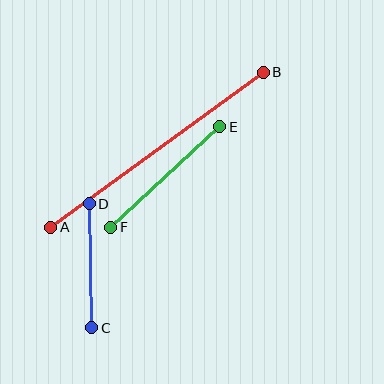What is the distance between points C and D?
The distance is approximately 124 pixels.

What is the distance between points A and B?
The distance is approximately 263 pixels.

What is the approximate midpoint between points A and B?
The midpoint is at approximately (157, 150) pixels.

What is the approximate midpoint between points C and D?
The midpoint is at approximately (91, 266) pixels.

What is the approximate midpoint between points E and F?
The midpoint is at approximately (165, 177) pixels.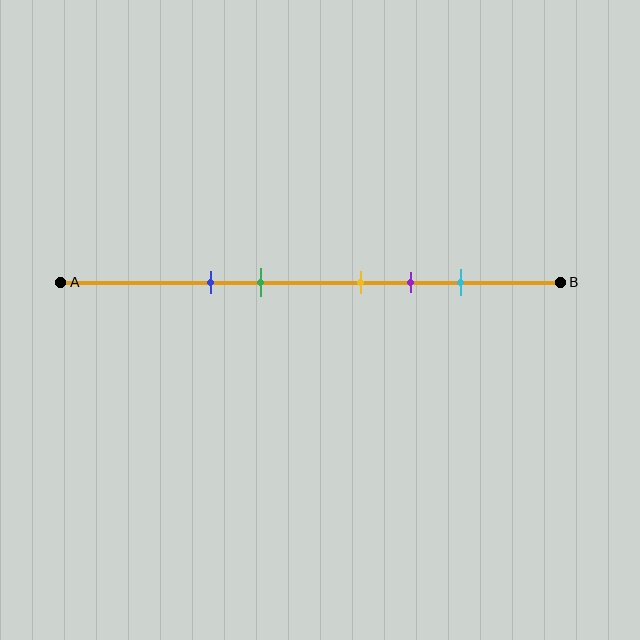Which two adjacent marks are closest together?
The yellow and purple marks are the closest adjacent pair.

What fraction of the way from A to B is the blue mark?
The blue mark is approximately 30% (0.3) of the way from A to B.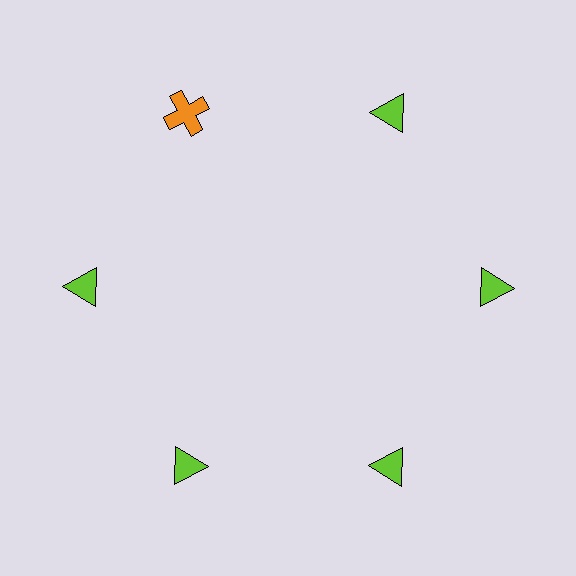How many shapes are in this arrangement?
There are 6 shapes arranged in a ring pattern.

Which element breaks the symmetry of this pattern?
The orange cross at roughly the 11 o'clock position breaks the symmetry. All other shapes are lime triangles.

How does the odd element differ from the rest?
It differs in both color (orange instead of lime) and shape (cross instead of triangle).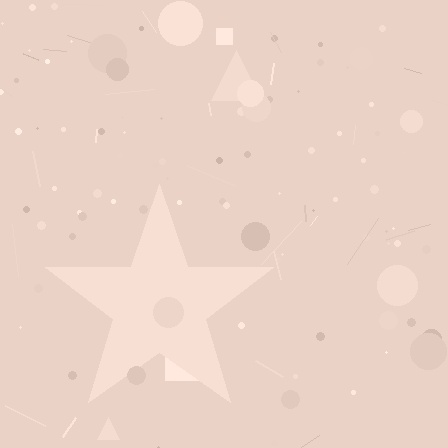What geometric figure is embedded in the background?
A star is embedded in the background.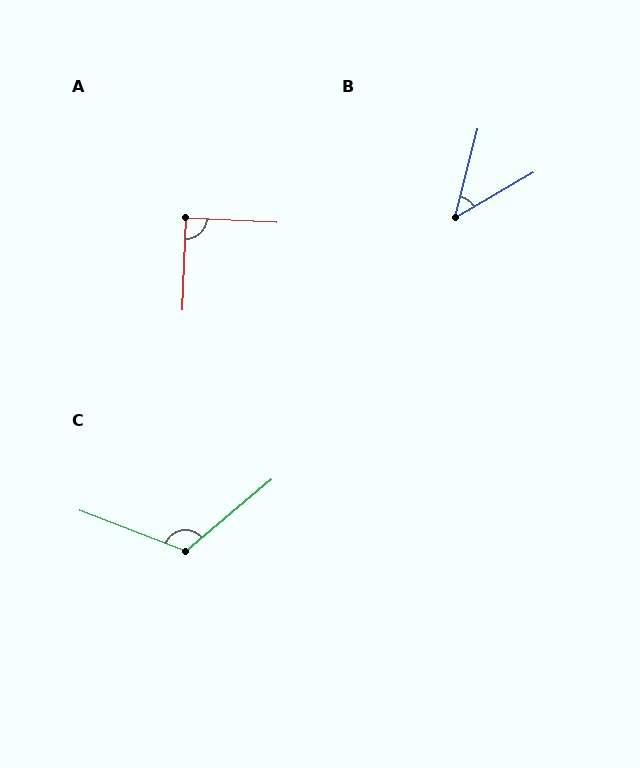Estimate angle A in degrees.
Approximately 89 degrees.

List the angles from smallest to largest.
B (46°), A (89°), C (119°).